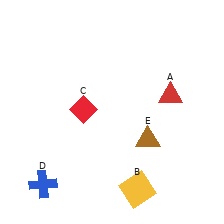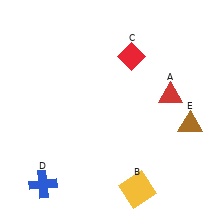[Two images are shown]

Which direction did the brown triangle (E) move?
The brown triangle (E) moved right.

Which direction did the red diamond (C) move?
The red diamond (C) moved up.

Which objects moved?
The objects that moved are: the red diamond (C), the brown triangle (E).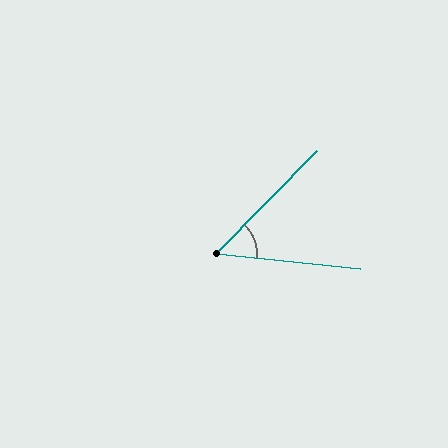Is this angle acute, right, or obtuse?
It is acute.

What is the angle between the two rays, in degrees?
Approximately 52 degrees.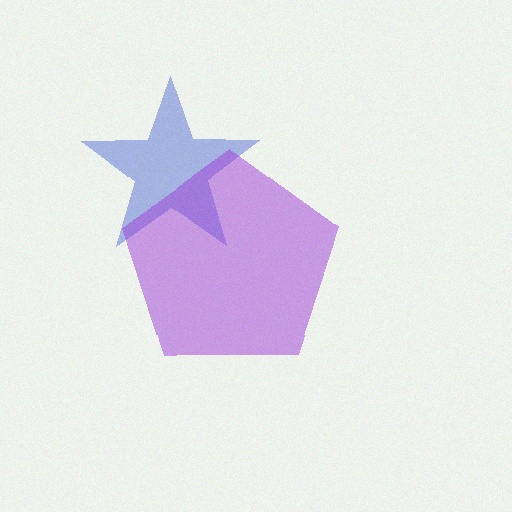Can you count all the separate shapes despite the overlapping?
Yes, there are 2 separate shapes.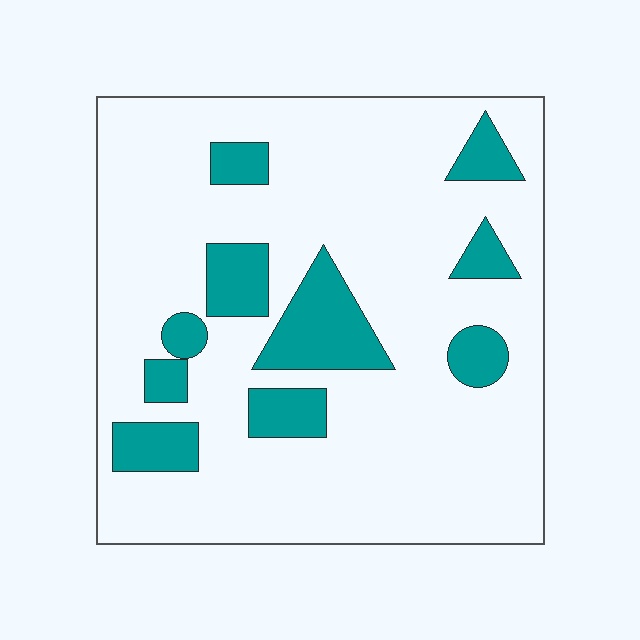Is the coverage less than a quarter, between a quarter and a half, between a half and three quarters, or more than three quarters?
Less than a quarter.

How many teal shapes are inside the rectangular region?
10.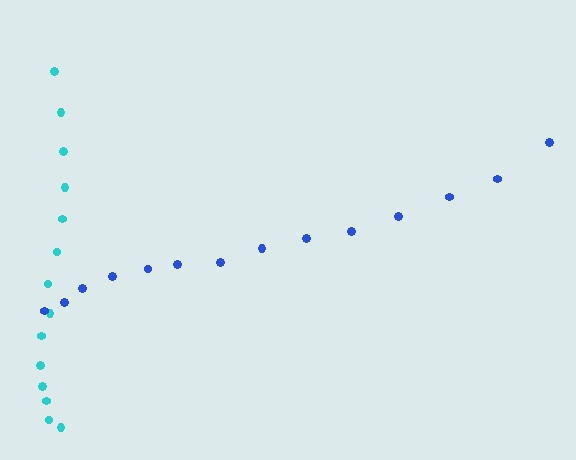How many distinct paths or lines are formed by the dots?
There are 2 distinct paths.